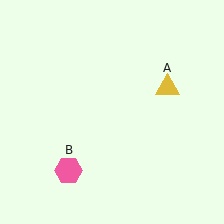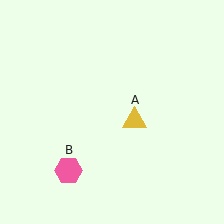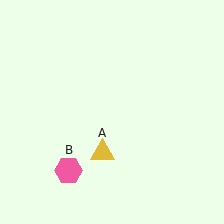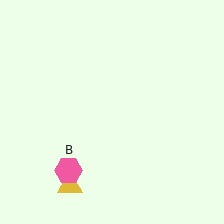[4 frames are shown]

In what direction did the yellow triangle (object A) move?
The yellow triangle (object A) moved down and to the left.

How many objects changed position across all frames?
1 object changed position: yellow triangle (object A).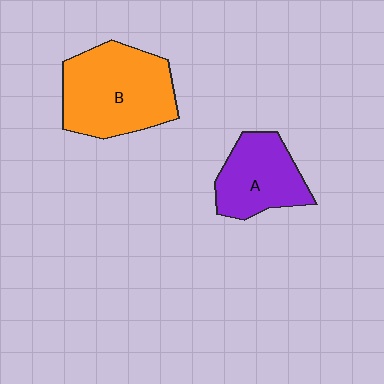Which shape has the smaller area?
Shape A (purple).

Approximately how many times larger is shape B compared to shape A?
Approximately 1.5 times.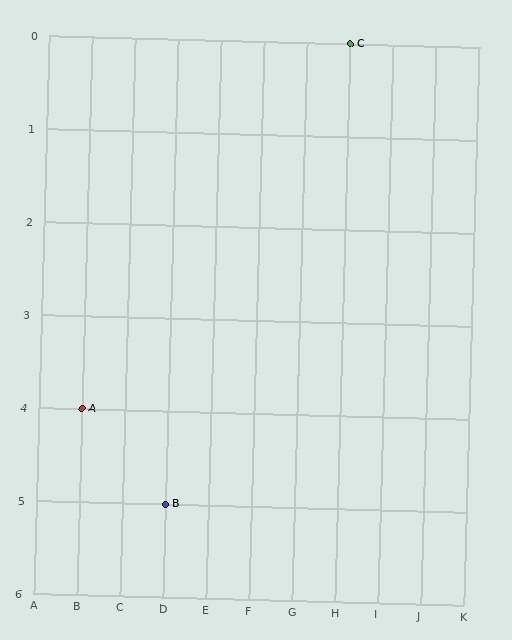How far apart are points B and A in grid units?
Points B and A are 2 columns and 1 row apart (about 2.2 grid units diagonally).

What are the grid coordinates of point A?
Point A is at grid coordinates (B, 4).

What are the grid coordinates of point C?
Point C is at grid coordinates (H, 0).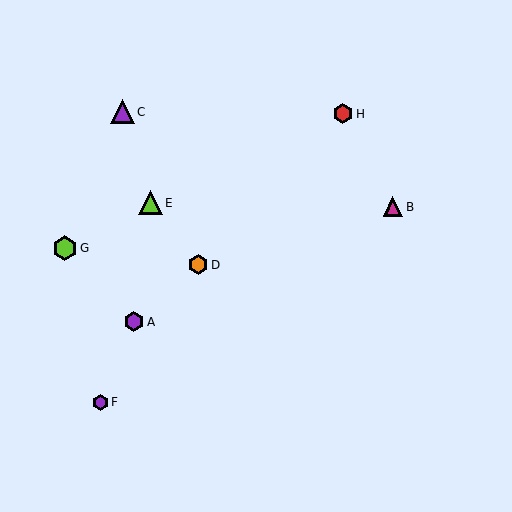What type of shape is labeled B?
Shape B is a magenta triangle.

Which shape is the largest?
The lime hexagon (labeled G) is the largest.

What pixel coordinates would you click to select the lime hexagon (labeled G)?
Click at (65, 248) to select the lime hexagon G.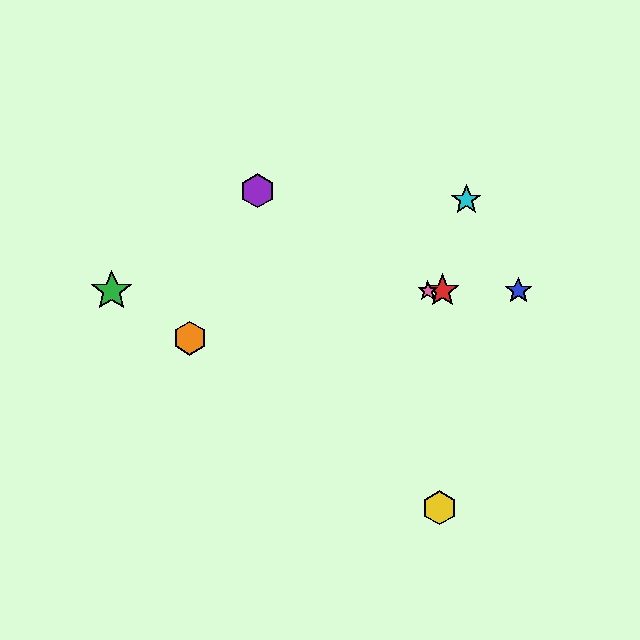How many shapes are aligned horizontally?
4 shapes (the red star, the blue star, the green star, the pink star) are aligned horizontally.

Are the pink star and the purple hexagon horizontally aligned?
No, the pink star is at y≈291 and the purple hexagon is at y≈191.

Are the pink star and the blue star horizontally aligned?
Yes, both are at y≈291.